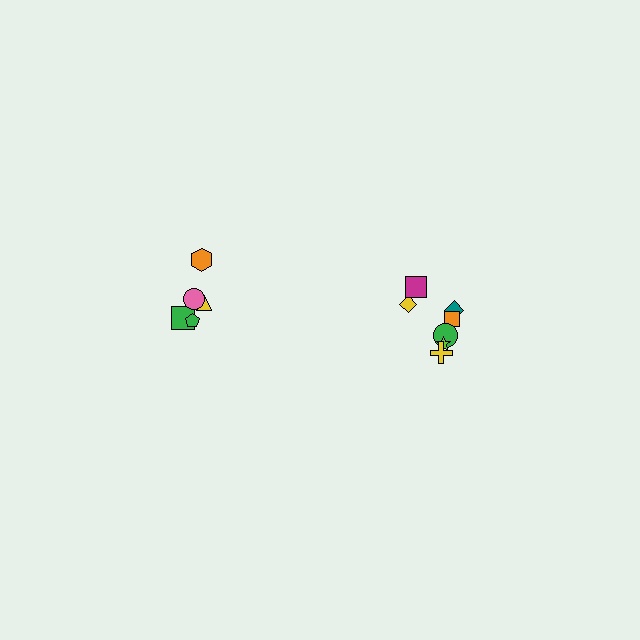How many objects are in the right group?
There are 7 objects.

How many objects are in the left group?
There are 5 objects.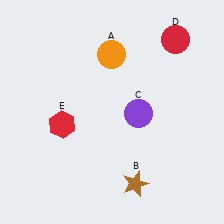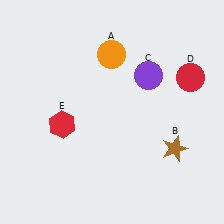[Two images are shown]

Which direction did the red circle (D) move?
The red circle (D) moved down.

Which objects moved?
The objects that moved are: the brown star (B), the purple circle (C), the red circle (D).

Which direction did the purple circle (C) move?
The purple circle (C) moved up.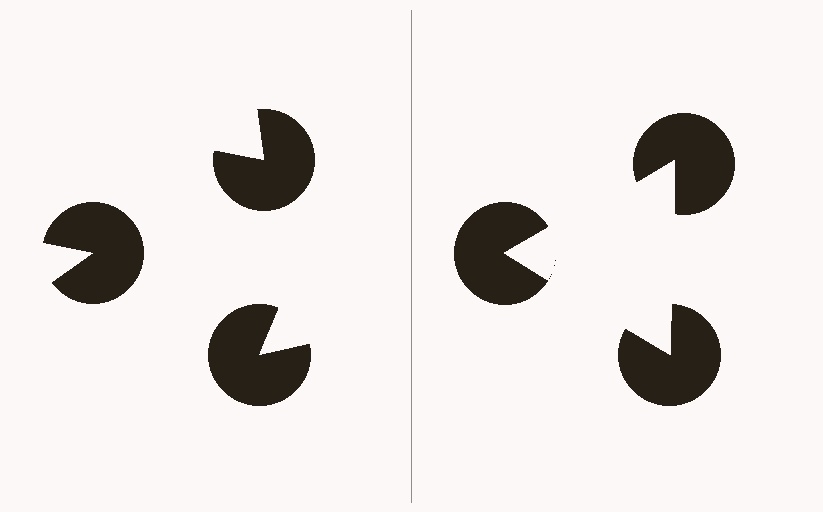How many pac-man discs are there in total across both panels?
6 — 3 on each side.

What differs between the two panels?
The pac-man discs are positioned identically on both sides; only the wedge orientations differ. On the right they align to a triangle; on the left they are misaligned.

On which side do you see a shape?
An illusory triangle appears on the right side. On the left side the wedge cuts are rotated, so no coherent shape forms.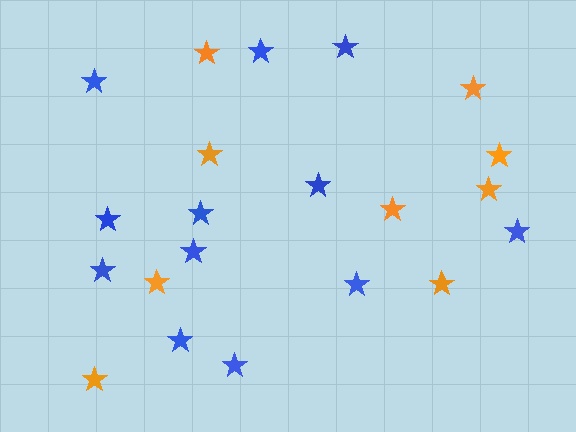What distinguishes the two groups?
There are 2 groups: one group of orange stars (9) and one group of blue stars (12).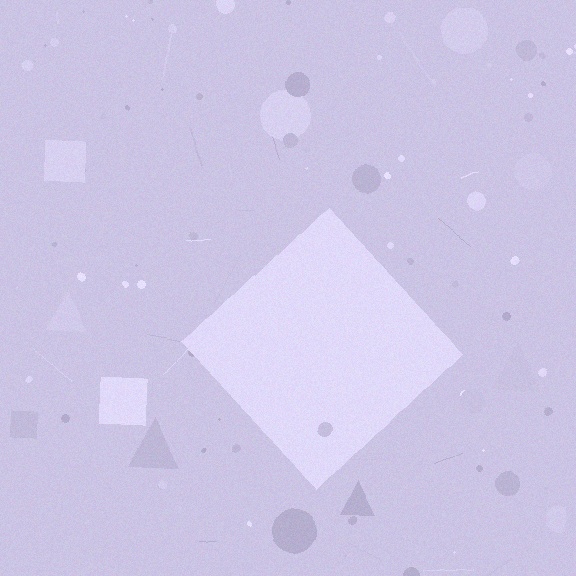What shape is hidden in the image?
A diamond is hidden in the image.